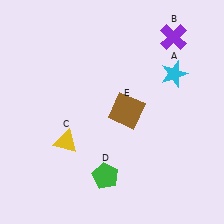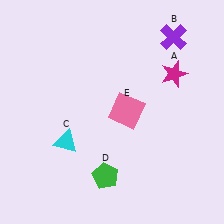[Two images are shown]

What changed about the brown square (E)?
In Image 1, E is brown. In Image 2, it changed to pink.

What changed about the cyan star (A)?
In Image 1, A is cyan. In Image 2, it changed to magenta.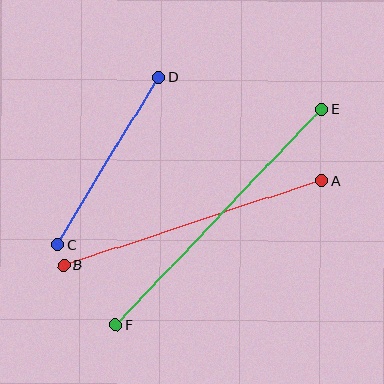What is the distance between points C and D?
The distance is approximately 196 pixels.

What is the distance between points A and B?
The distance is approximately 271 pixels.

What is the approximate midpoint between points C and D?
The midpoint is at approximately (108, 161) pixels.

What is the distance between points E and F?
The distance is approximately 298 pixels.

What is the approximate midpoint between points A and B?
The midpoint is at approximately (193, 223) pixels.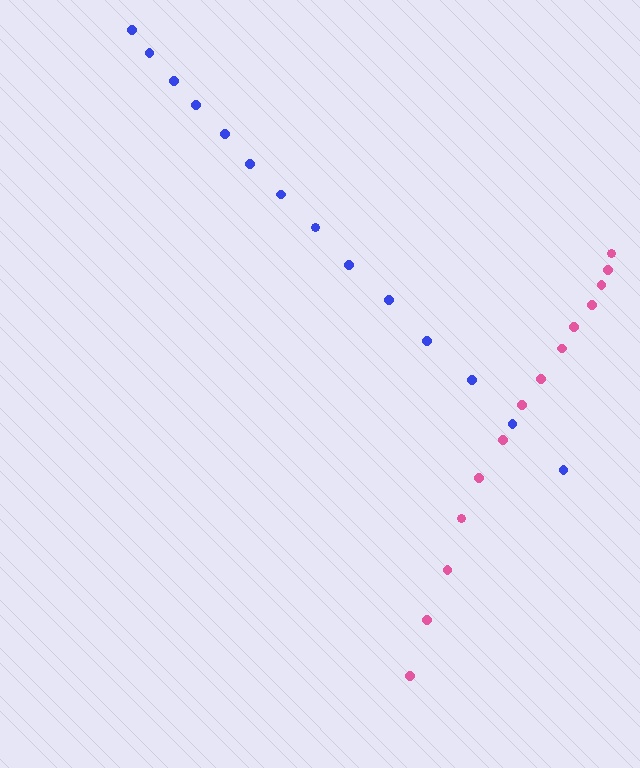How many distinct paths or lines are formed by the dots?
There are 2 distinct paths.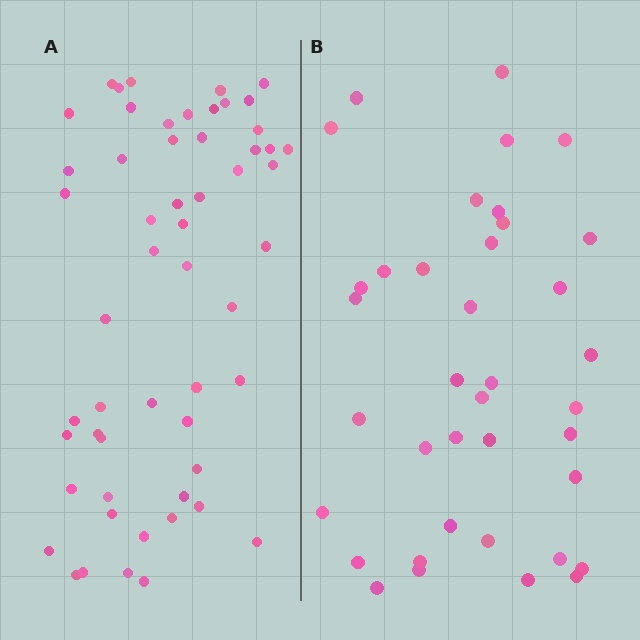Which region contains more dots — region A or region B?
Region A (the left region) has more dots.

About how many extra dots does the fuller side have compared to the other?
Region A has approximately 15 more dots than region B.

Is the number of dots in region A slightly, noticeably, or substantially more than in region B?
Region A has noticeably more, but not dramatically so. The ratio is roughly 1.4 to 1.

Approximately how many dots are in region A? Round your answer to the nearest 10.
About 60 dots. (The exact count is 55, which rounds to 60.)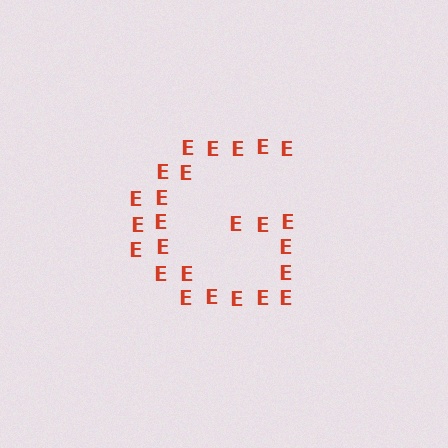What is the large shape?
The large shape is the letter G.